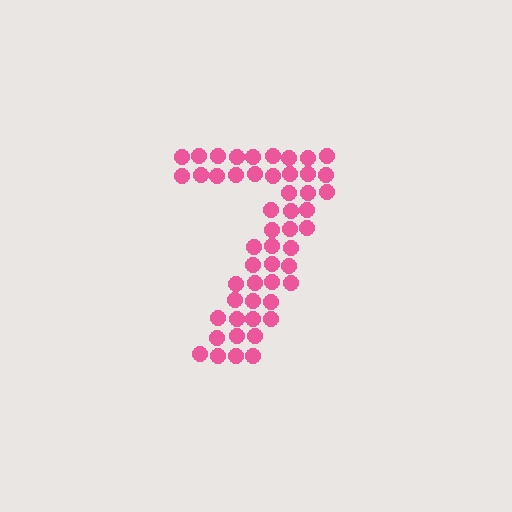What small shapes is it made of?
It is made of small circles.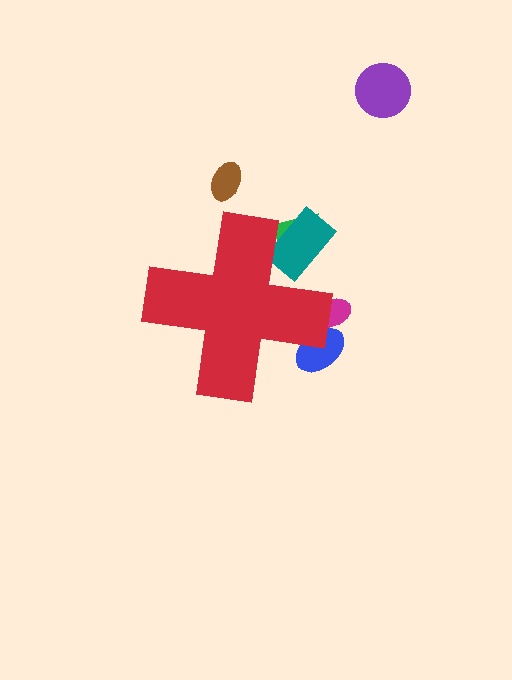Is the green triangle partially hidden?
Yes, the green triangle is partially hidden behind the red cross.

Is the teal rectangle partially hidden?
Yes, the teal rectangle is partially hidden behind the red cross.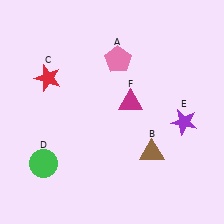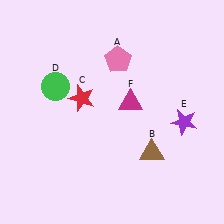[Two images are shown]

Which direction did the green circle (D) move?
The green circle (D) moved up.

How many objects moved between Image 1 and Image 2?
2 objects moved between the two images.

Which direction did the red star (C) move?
The red star (C) moved right.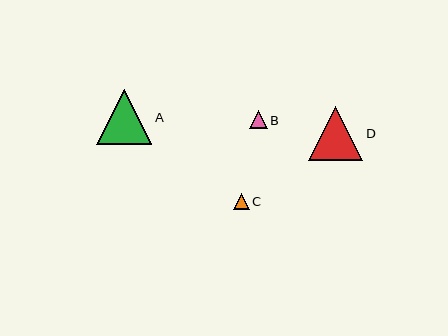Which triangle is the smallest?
Triangle C is the smallest with a size of approximately 15 pixels.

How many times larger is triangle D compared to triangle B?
Triangle D is approximately 3.0 times the size of triangle B.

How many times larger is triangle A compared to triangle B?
Triangle A is approximately 3.0 times the size of triangle B.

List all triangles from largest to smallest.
From largest to smallest: A, D, B, C.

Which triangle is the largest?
Triangle A is the largest with a size of approximately 55 pixels.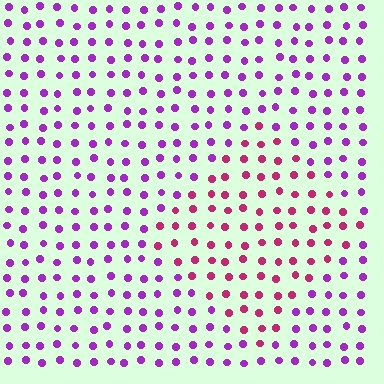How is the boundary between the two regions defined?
The boundary is defined purely by a slight shift in hue (about 43 degrees). Spacing, size, and orientation are identical on both sides.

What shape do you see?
I see a diamond.